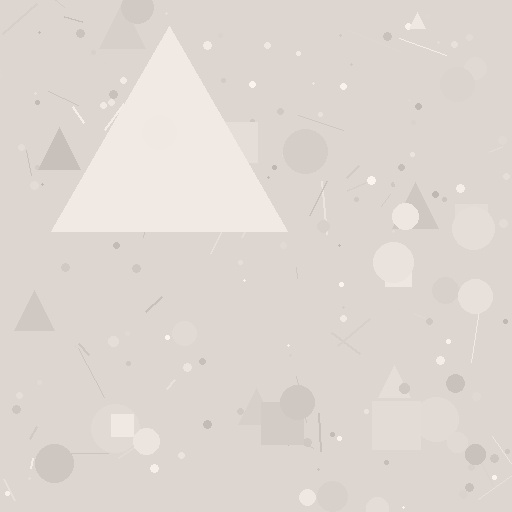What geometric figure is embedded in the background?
A triangle is embedded in the background.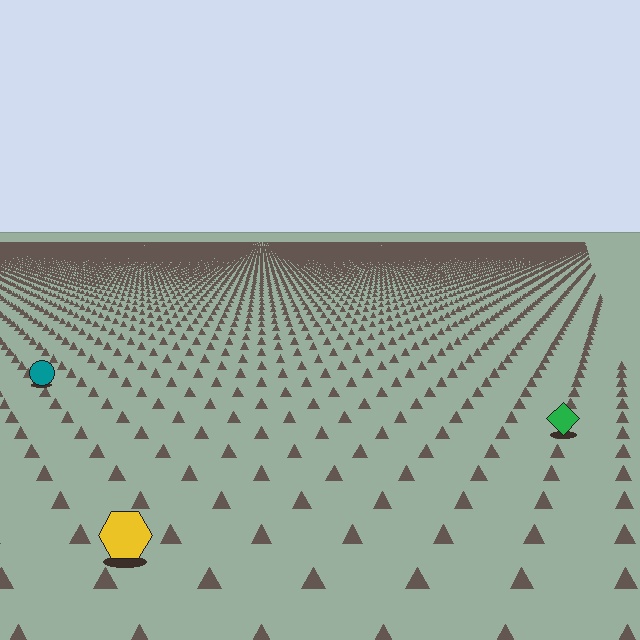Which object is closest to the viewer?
The yellow hexagon is closest. The texture marks near it are larger and more spread out.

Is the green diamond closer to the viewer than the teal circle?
Yes. The green diamond is closer — you can tell from the texture gradient: the ground texture is coarser near it.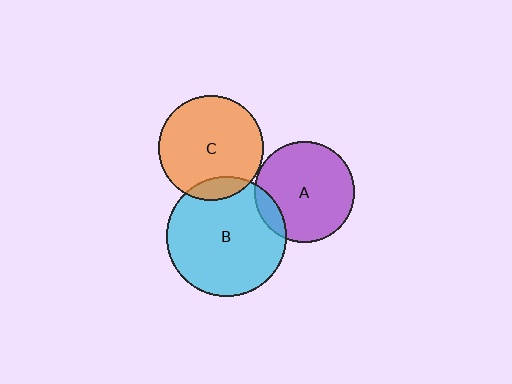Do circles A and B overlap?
Yes.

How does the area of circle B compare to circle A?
Approximately 1.4 times.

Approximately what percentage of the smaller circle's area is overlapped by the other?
Approximately 10%.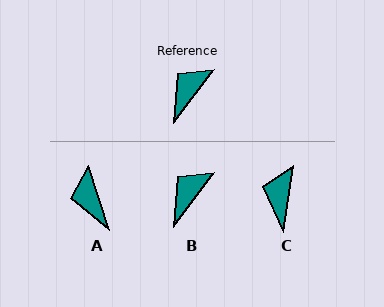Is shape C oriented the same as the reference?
No, it is off by about 29 degrees.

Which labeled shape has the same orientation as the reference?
B.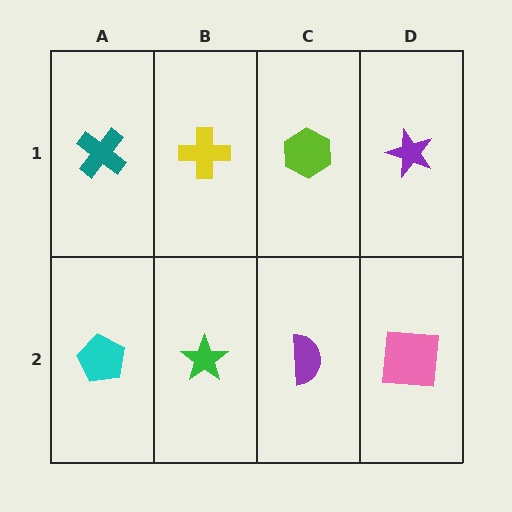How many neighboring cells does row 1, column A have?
2.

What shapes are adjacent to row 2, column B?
A yellow cross (row 1, column B), a cyan pentagon (row 2, column A), a purple semicircle (row 2, column C).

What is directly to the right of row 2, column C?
A pink square.